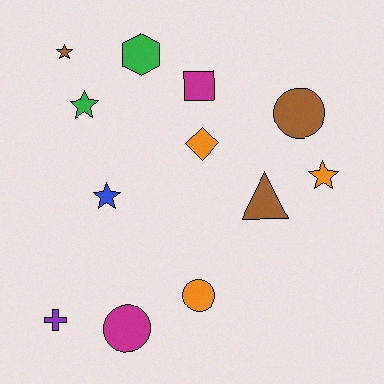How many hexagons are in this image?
There is 1 hexagon.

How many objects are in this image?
There are 12 objects.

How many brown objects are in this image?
There are 3 brown objects.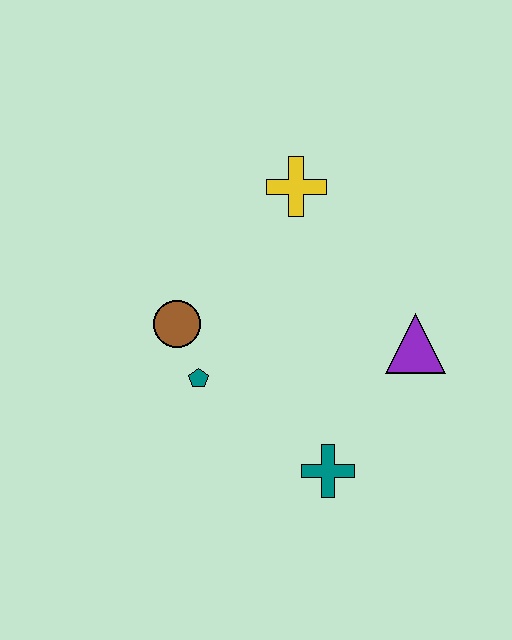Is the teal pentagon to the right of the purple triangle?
No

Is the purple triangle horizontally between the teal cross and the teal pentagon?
No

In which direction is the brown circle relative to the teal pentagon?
The brown circle is above the teal pentagon.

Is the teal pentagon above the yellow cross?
No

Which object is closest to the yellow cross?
The brown circle is closest to the yellow cross.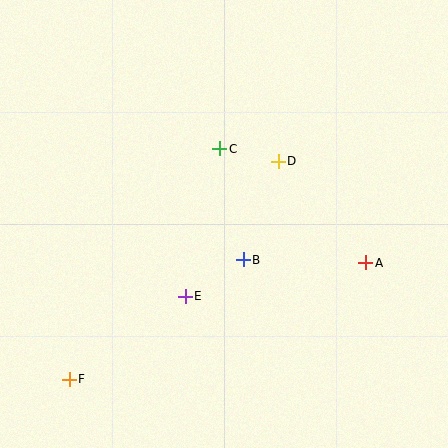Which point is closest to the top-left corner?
Point C is closest to the top-left corner.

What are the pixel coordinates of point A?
Point A is at (366, 263).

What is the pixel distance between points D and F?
The distance between D and F is 302 pixels.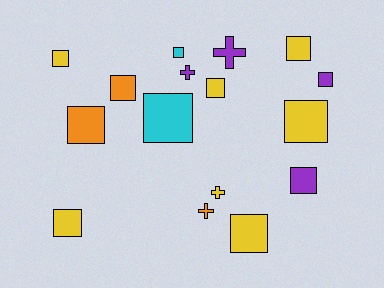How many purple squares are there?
There are 2 purple squares.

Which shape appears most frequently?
Square, with 12 objects.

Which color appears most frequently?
Yellow, with 7 objects.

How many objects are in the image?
There are 16 objects.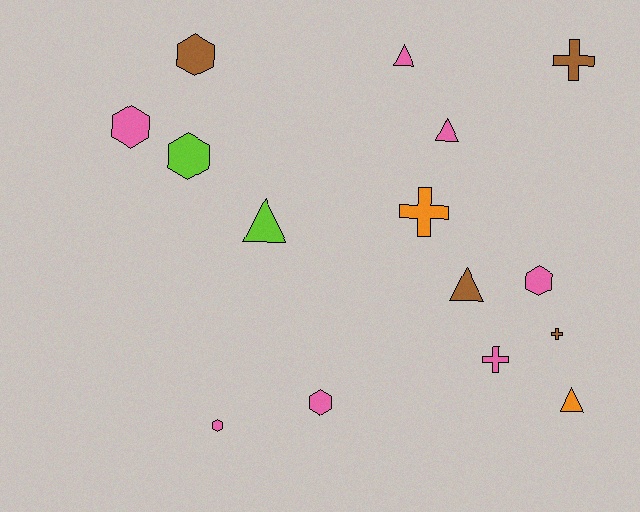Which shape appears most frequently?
Hexagon, with 6 objects.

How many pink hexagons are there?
There are 4 pink hexagons.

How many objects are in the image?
There are 15 objects.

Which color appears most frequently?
Pink, with 7 objects.